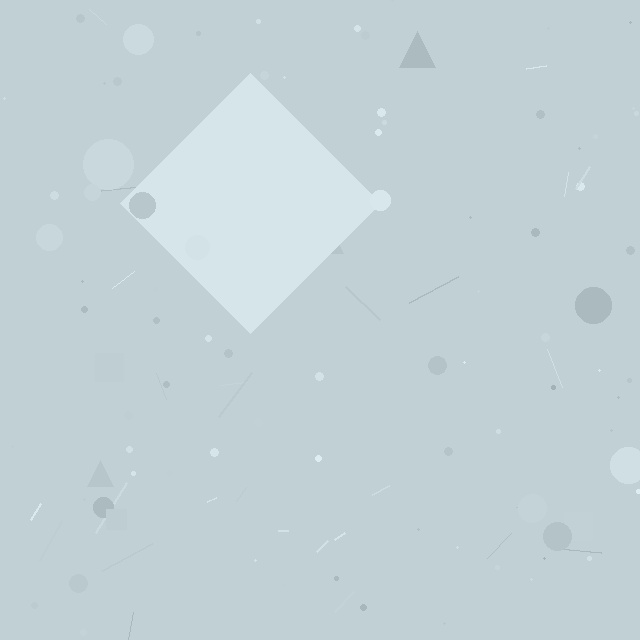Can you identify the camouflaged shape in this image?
The camouflaged shape is a diamond.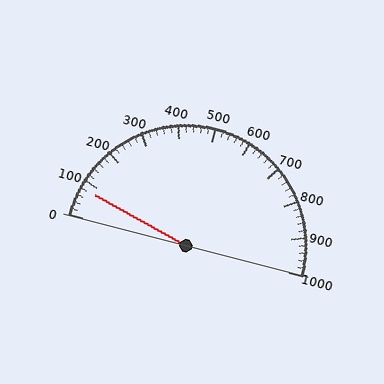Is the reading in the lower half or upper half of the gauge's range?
The reading is in the lower half of the range (0 to 1000).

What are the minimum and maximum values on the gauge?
The gauge ranges from 0 to 1000.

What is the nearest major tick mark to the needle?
The nearest major tick mark is 100.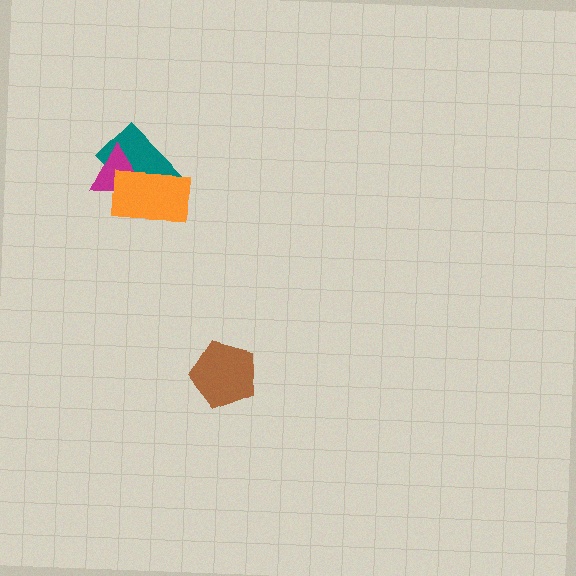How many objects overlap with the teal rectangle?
2 objects overlap with the teal rectangle.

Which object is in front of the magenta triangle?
The orange rectangle is in front of the magenta triangle.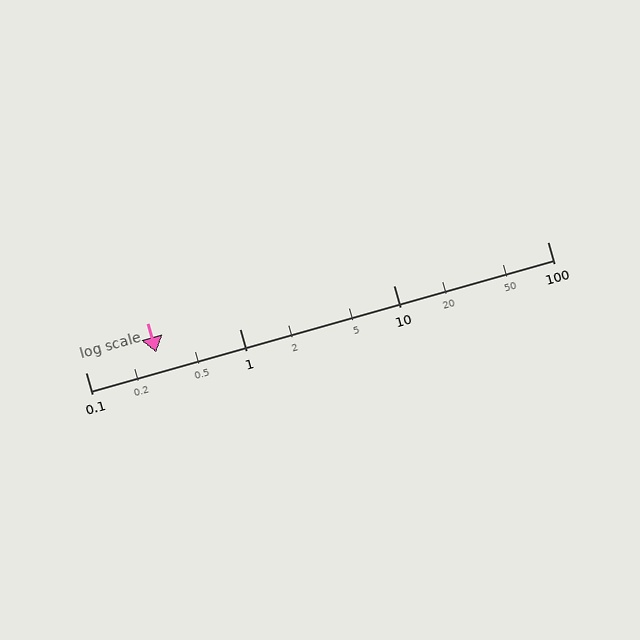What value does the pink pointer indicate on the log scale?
The pointer indicates approximately 0.29.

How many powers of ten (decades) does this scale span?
The scale spans 3 decades, from 0.1 to 100.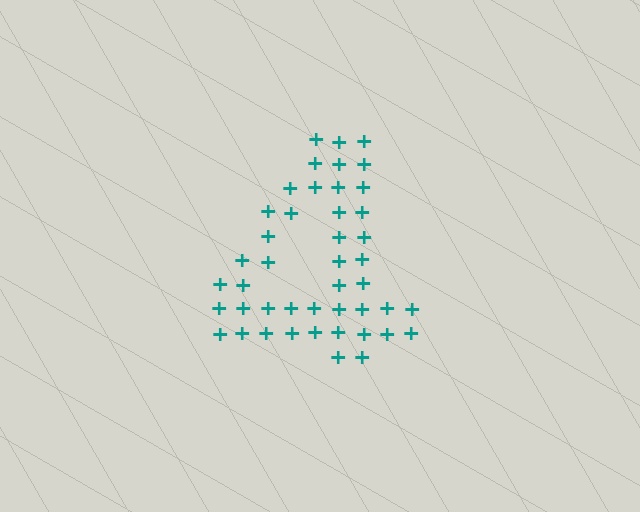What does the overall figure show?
The overall figure shows the digit 4.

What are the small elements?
The small elements are plus signs.